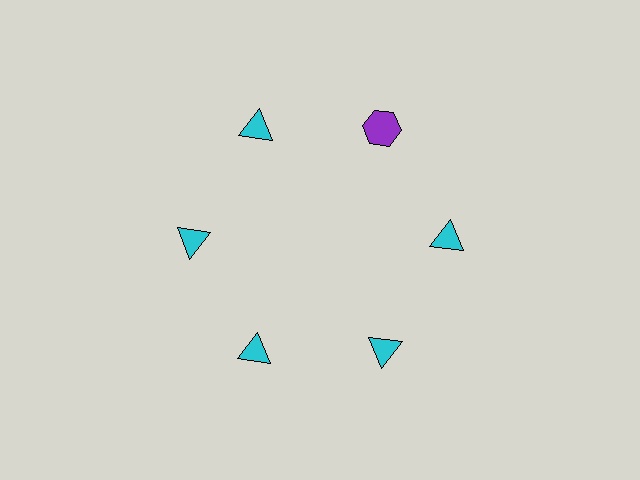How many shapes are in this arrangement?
There are 6 shapes arranged in a ring pattern.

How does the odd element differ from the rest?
It differs in both color (purple instead of cyan) and shape (hexagon instead of triangle).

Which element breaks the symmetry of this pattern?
The purple hexagon at roughly the 1 o'clock position breaks the symmetry. All other shapes are cyan triangles.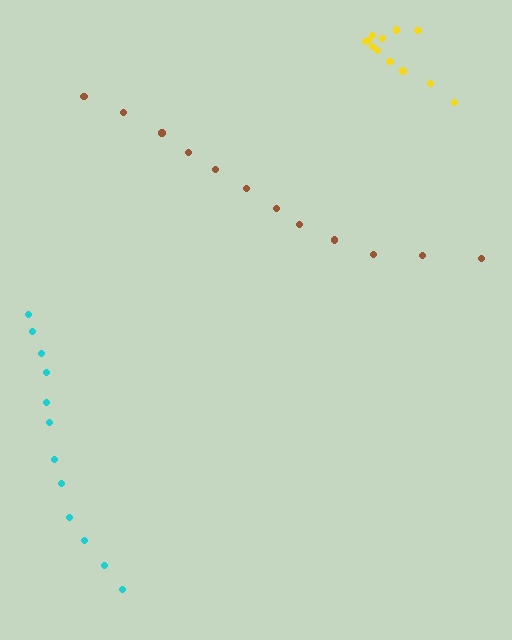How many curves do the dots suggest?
There are 3 distinct paths.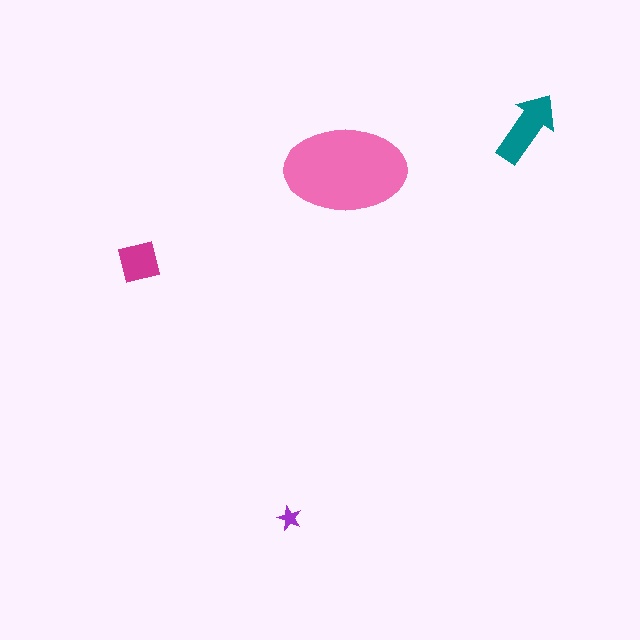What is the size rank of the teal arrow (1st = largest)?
2nd.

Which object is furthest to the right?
The teal arrow is rightmost.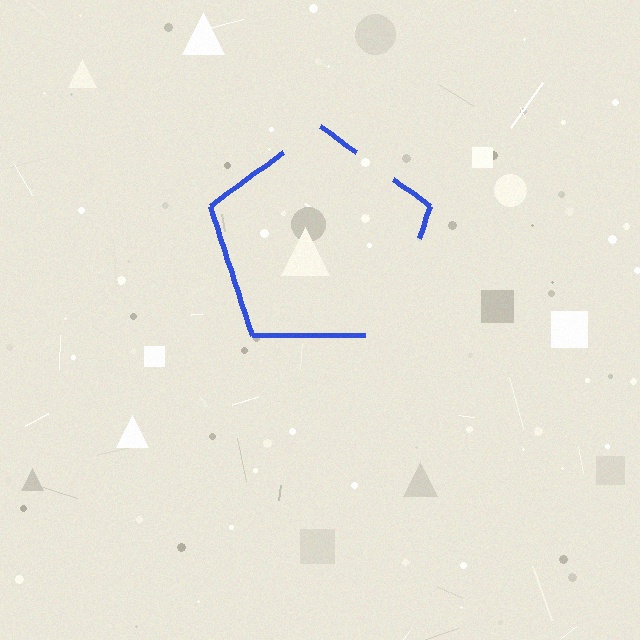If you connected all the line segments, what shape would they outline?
They would outline a pentagon.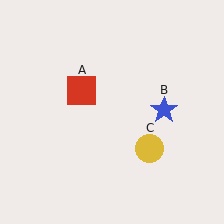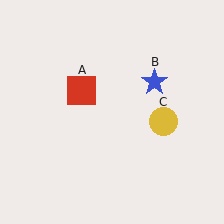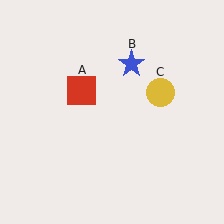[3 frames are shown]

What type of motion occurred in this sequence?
The blue star (object B), yellow circle (object C) rotated counterclockwise around the center of the scene.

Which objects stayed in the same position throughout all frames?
Red square (object A) remained stationary.